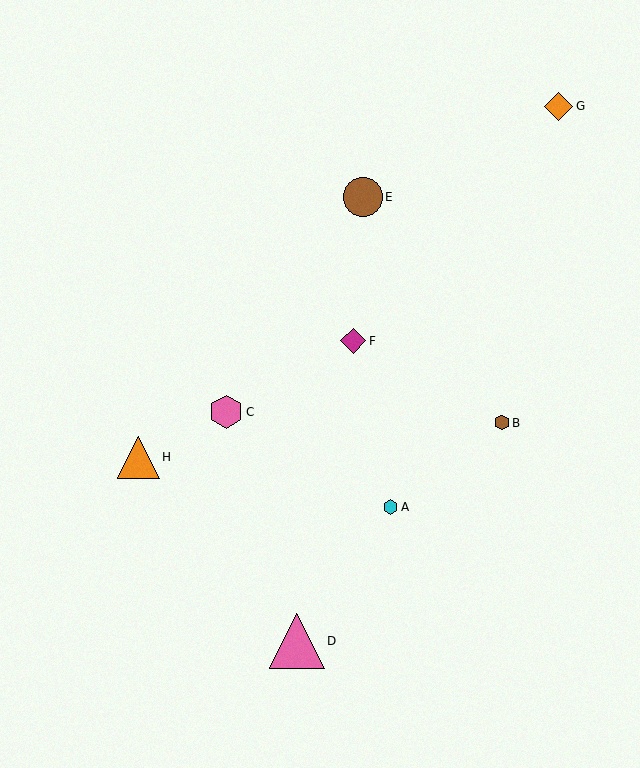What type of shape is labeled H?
Shape H is an orange triangle.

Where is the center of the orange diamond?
The center of the orange diamond is at (559, 106).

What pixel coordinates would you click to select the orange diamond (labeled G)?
Click at (559, 106) to select the orange diamond G.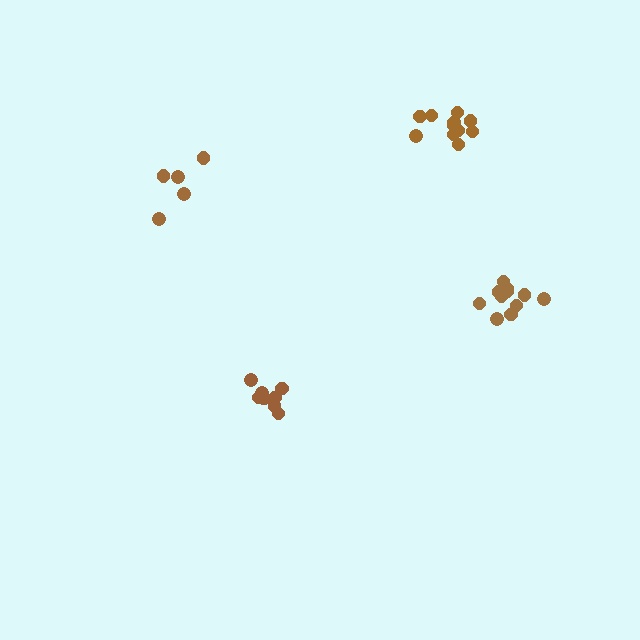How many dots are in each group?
Group 1: 8 dots, Group 2: 11 dots, Group 3: 11 dots, Group 4: 5 dots (35 total).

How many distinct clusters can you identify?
There are 4 distinct clusters.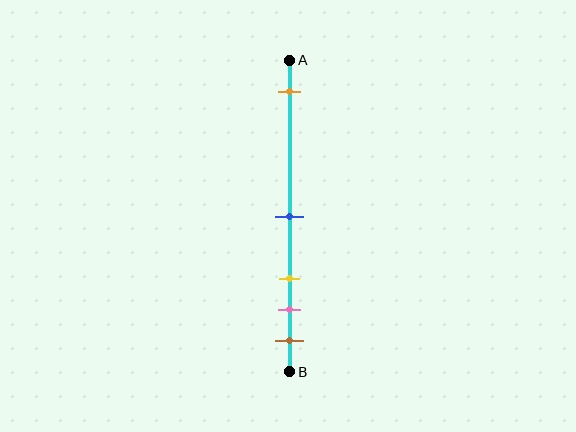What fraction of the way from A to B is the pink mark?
The pink mark is approximately 80% (0.8) of the way from A to B.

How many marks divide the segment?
There are 5 marks dividing the segment.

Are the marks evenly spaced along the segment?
No, the marks are not evenly spaced.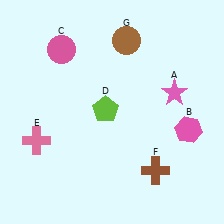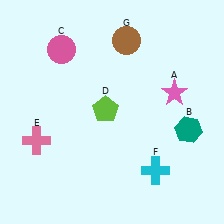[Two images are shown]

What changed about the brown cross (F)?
In Image 1, F is brown. In Image 2, it changed to cyan.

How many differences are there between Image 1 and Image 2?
There are 2 differences between the two images.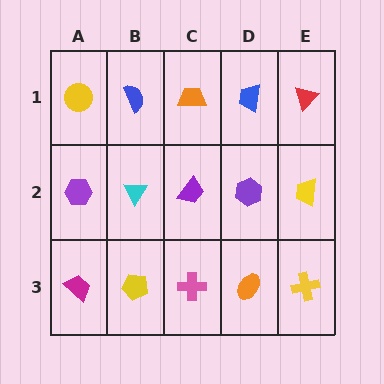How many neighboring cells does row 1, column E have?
2.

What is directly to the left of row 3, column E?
An orange ellipse.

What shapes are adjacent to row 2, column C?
An orange trapezoid (row 1, column C), a pink cross (row 3, column C), a cyan triangle (row 2, column B), a purple hexagon (row 2, column D).